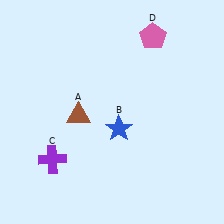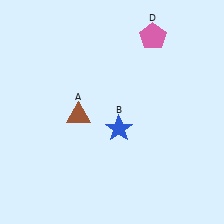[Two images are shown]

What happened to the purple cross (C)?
The purple cross (C) was removed in Image 2. It was in the bottom-left area of Image 1.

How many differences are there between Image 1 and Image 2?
There is 1 difference between the two images.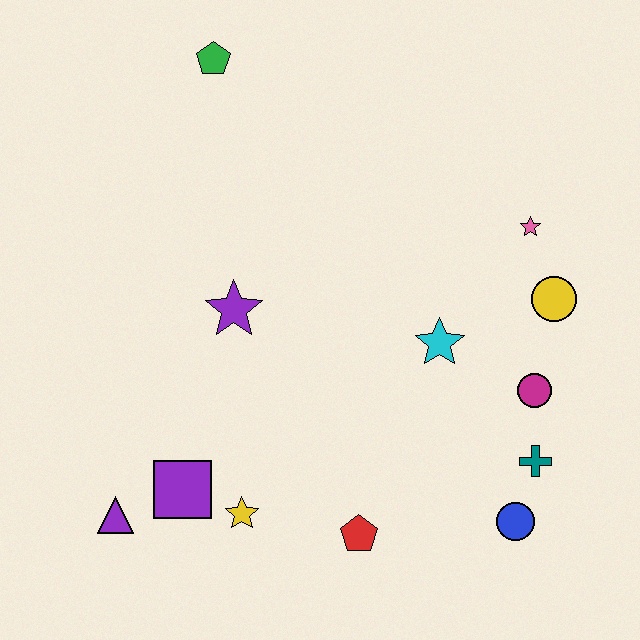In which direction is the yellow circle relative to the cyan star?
The yellow circle is to the right of the cyan star.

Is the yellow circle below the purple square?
No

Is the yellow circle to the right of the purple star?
Yes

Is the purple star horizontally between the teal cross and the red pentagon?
No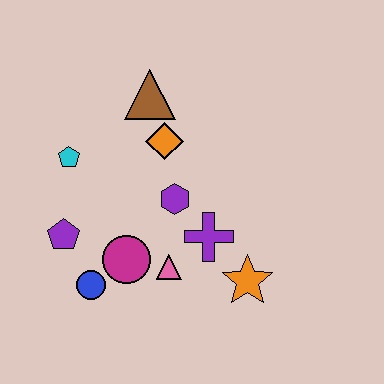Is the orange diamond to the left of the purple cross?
Yes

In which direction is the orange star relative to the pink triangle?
The orange star is to the right of the pink triangle.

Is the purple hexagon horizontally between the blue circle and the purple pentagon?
No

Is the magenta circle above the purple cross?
No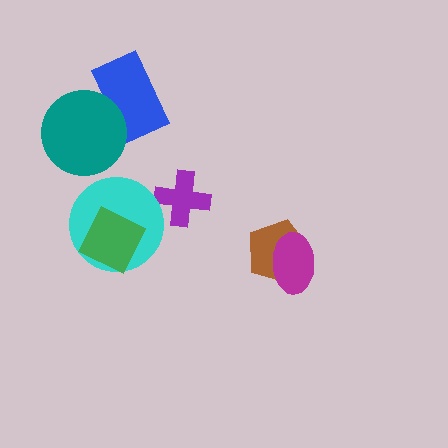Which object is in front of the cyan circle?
The green diamond is in front of the cyan circle.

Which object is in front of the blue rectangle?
The teal circle is in front of the blue rectangle.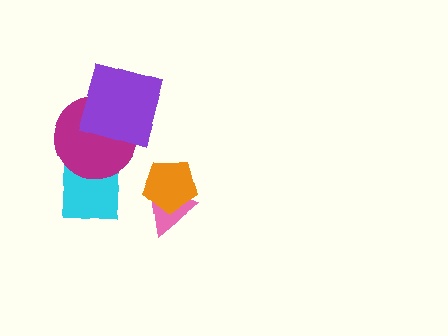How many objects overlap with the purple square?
1 object overlaps with the purple square.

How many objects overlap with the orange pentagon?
1 object overlaps with the orange pentagon.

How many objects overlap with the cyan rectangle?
1 object overlaps with the cyan rectangle.